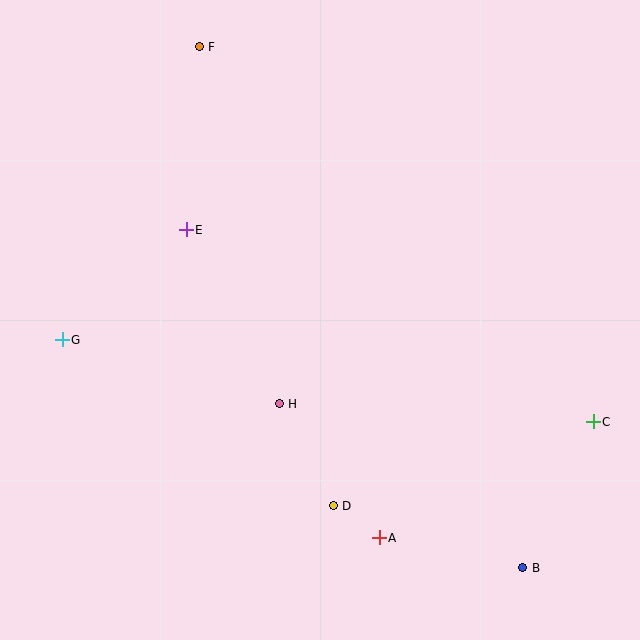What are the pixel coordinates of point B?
Point B is at (523, 568).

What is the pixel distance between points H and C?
The distance between H and C is 315 pixels.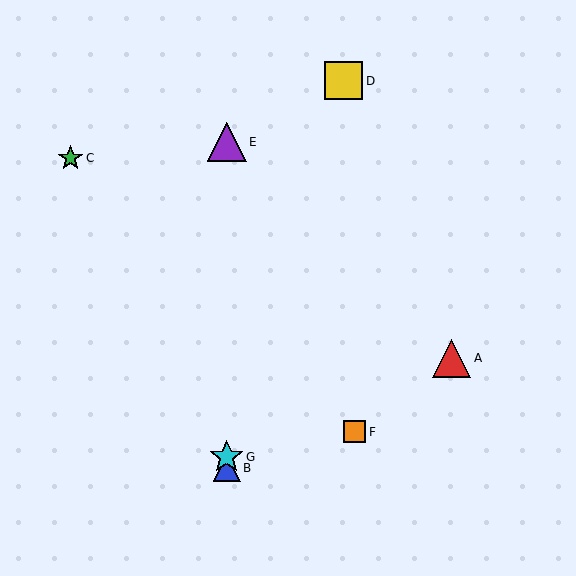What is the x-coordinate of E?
Object E is at x≈227.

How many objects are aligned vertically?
3 objects (B, E, G) are aligned vertically.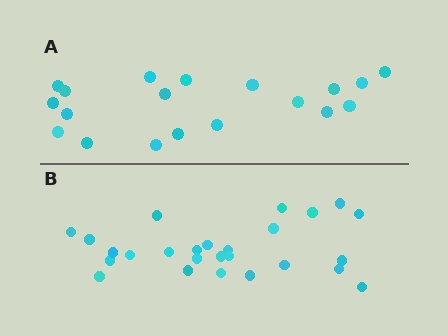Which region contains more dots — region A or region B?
Region B (the bottom region) has more dots.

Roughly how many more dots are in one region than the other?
Region B has roughly 8 or so more dots than region A.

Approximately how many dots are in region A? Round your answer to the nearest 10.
About 20 dots. (The exact count is 19, which rounds to 20.)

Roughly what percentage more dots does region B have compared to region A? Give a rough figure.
About 35% more.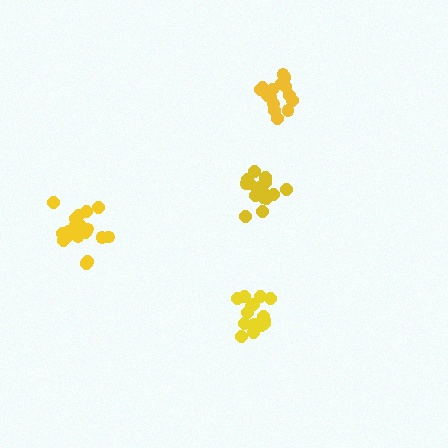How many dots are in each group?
Group 1: 16 dots, Group 2: 16 dots, Group 3: 19 dots, Group 4: 17 dots (68 total).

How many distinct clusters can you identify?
There are 4 distinct clusters.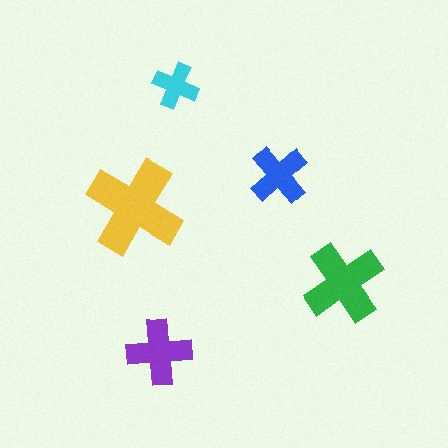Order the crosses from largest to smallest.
the yellow one, the green one, the purple one, the blue one, the cyan one.